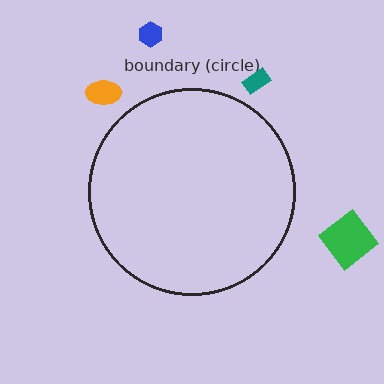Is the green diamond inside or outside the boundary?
Outside.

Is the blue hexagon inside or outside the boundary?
Outside.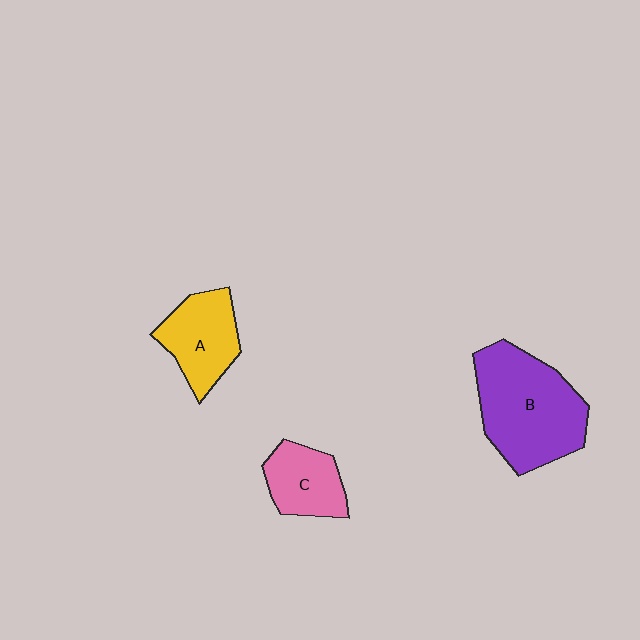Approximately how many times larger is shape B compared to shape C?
Approximately 2.1 times.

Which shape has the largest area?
Shape B (purple).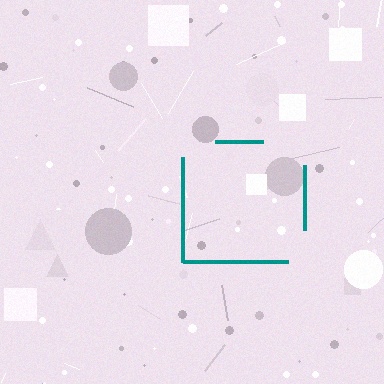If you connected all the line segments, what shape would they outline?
They would outline a square.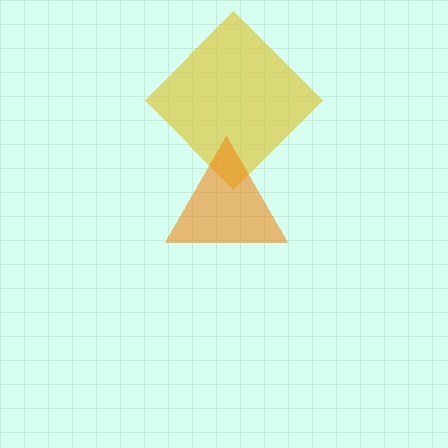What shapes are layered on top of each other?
The layered shapes are: a yellow diamond, an orange triangle.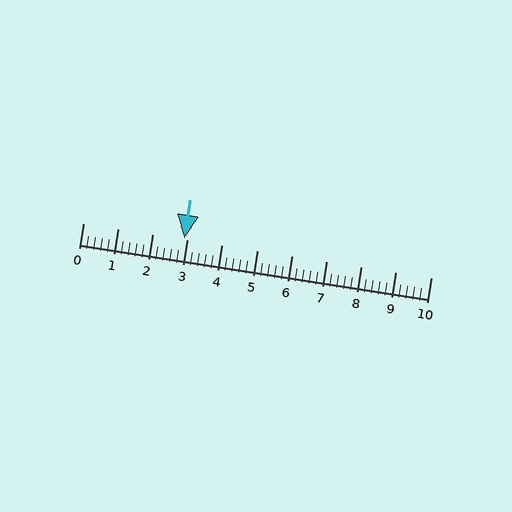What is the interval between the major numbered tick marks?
The major tick marks are spaced 1 units apart.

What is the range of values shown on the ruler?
The ruler shows values from 0 to 10.